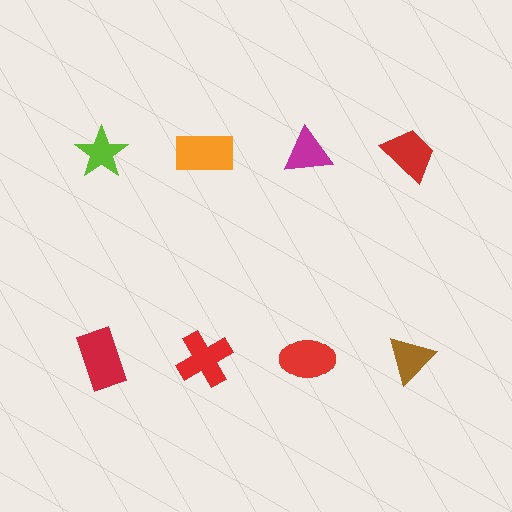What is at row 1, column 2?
An orange rectangle.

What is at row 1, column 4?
A red trapezoid.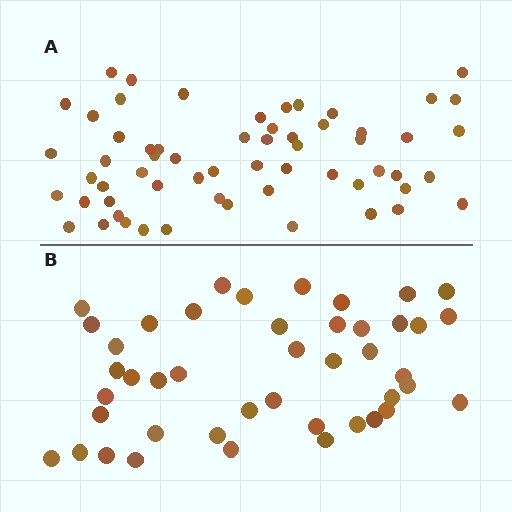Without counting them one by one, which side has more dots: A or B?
Region A (the top region) has more dots.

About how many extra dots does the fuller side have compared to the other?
Region A has approximately 15 more dots than region B.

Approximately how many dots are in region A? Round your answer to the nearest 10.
About 60 dots.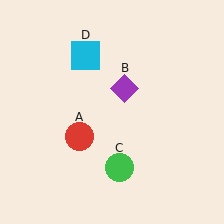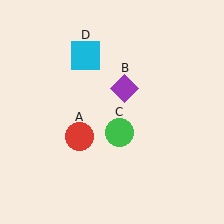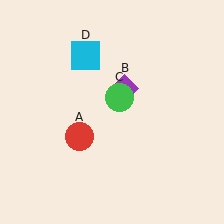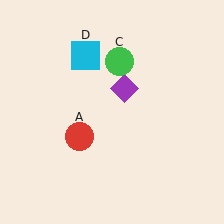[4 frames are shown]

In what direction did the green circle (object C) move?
The green circle (object C) moved up.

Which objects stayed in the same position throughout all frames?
Red circle (object A) and purple diamond (object B) and cyan square (object D) remained stationary.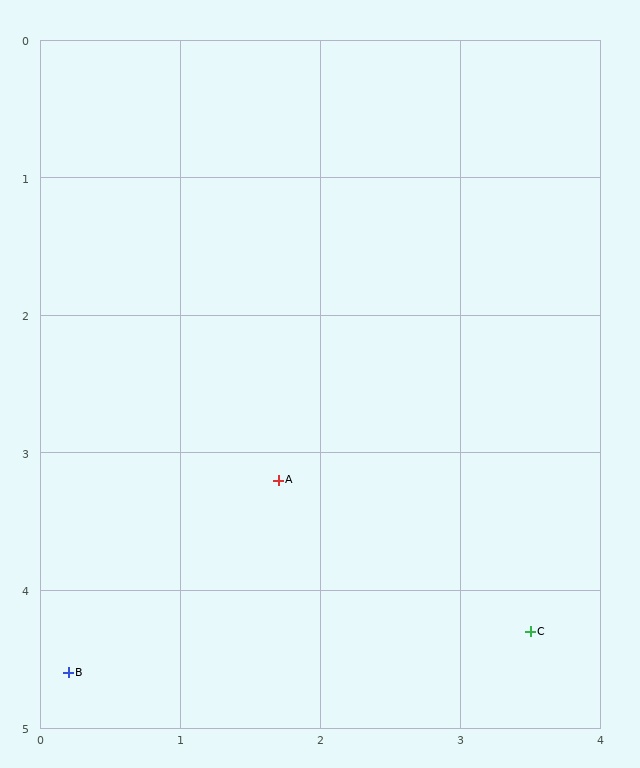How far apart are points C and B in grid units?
Points C and B are about 3.3 grid units apart.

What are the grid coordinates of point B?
Point B is at approximately (0.2, 4.6).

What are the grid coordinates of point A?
Point A is at approximately (1.7, 3.2).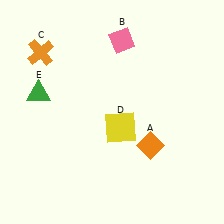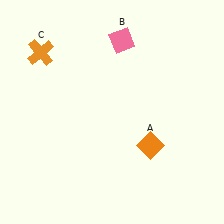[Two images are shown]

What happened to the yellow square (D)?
The yellow square (D) was removed in Image 2. It was in the bottom-right area of Image 1.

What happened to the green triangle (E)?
The green triangle (E) was removed in Image 2. It was in the top-left area of Image 1.